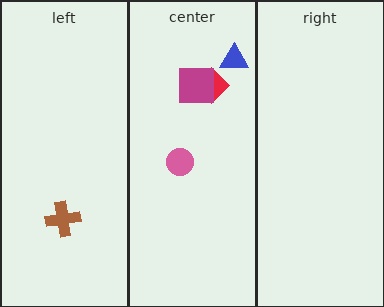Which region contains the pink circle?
The center region.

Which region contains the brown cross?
The left region.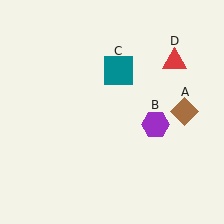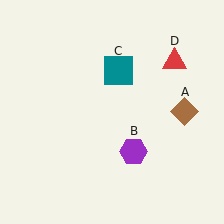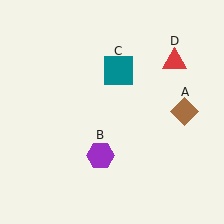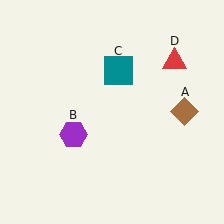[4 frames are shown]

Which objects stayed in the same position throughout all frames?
Brown diamond (object A) and teal square (object C) and red triangle (object D) remained stationary.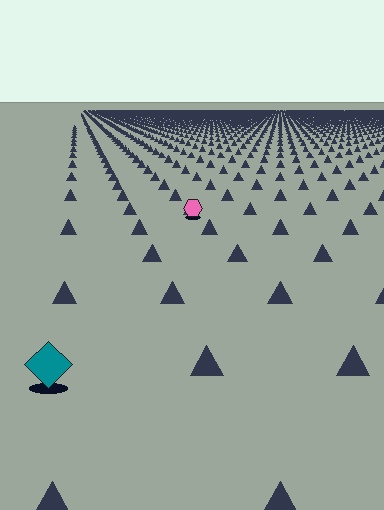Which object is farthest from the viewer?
The pink hexagon is farthest from the viewer. It appears smaller and the ground texture around it is denser.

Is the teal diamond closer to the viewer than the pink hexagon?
Yes. The teal diamond is closer — you can tell from the texture gradient: the ground texture is coarser near it.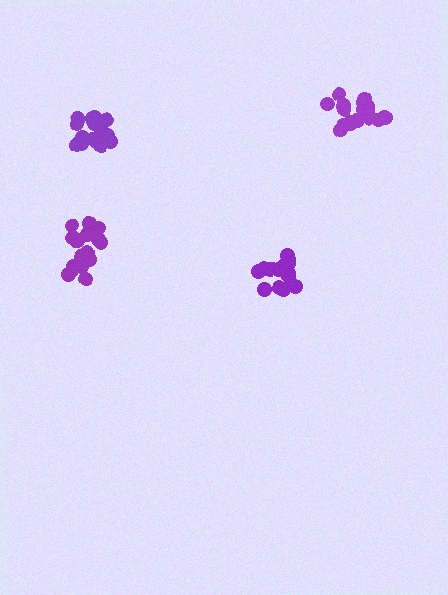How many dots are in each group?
Group 1: 17 dots, Group 2: 17 dots, Group 3: 15 dots, Group 4: 18 dots (67 total).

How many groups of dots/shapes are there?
There are 4 groups.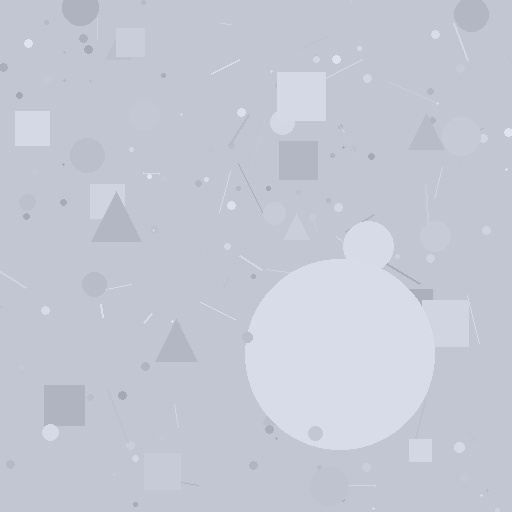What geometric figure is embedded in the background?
A circle is embedded in the background.